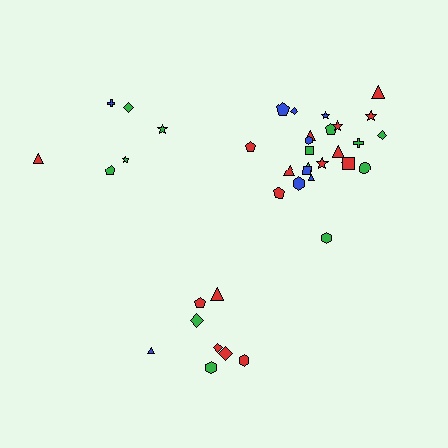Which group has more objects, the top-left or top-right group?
The top-right group.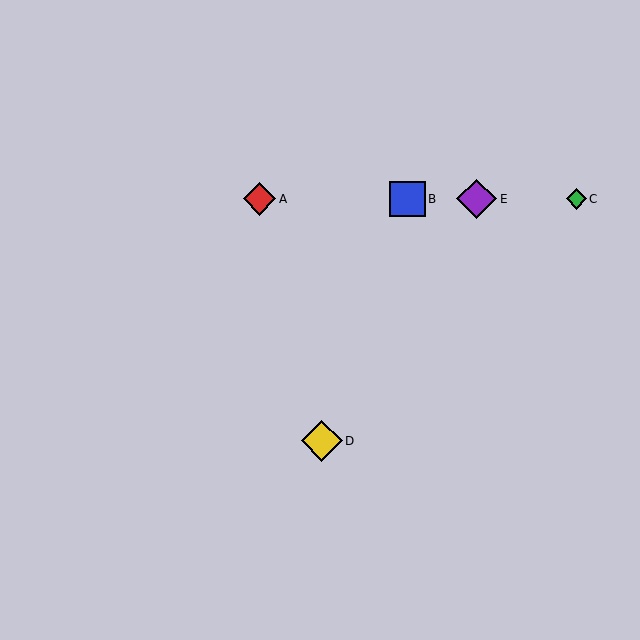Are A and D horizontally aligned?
No, A is at y≈199 and D is at y≈441.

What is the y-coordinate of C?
Object C is at y≈199.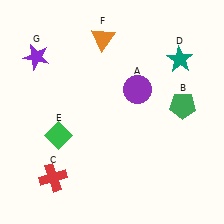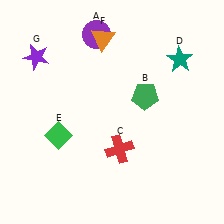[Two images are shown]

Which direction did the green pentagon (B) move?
The green pentagon (B) moved left.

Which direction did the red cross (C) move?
The red cross (C) moved right.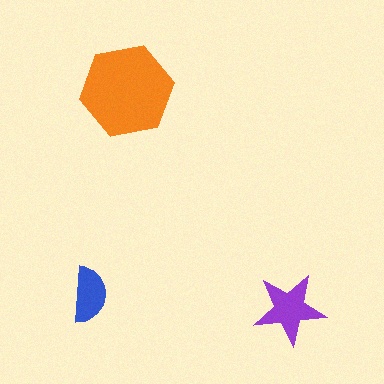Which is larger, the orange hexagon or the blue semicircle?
The orange hexagon.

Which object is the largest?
The orange hexagon.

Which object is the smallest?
The blue semicircle.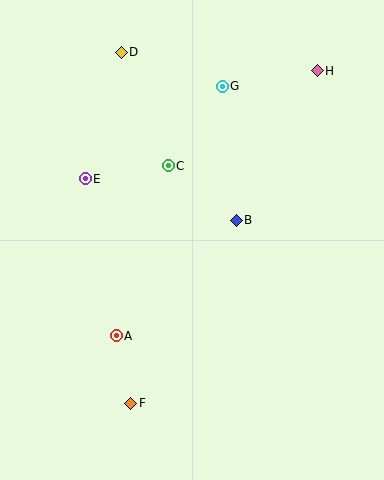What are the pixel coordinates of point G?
Point G is at (222, 86).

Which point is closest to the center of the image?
Point B at (236, 220) is closest to the center.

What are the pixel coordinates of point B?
Point B is at (236, 220).